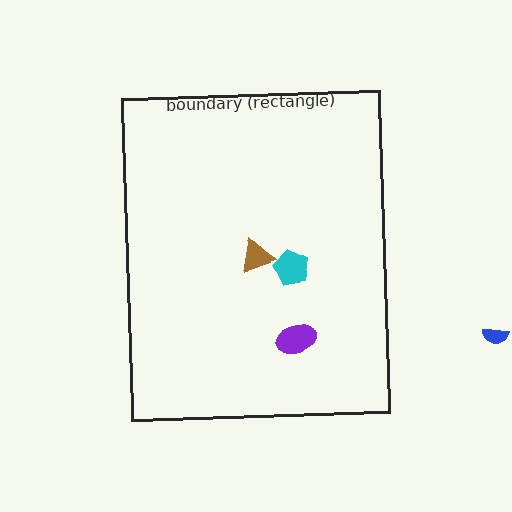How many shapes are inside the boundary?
3 inside, 1 outside.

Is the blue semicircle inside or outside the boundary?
Outside.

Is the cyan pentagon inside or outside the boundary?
Inside.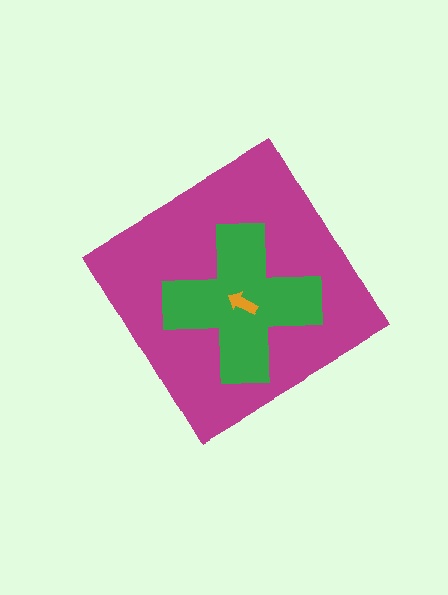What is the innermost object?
The orange arrow.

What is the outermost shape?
The magenta diamond.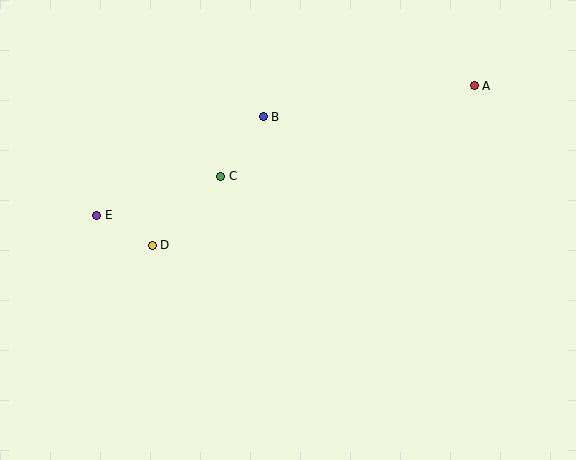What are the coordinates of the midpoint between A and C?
The midpoint between A and C is at (347, 131).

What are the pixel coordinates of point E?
Point E is at (97, 215).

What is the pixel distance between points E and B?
The distance between E and B is 193 pixels.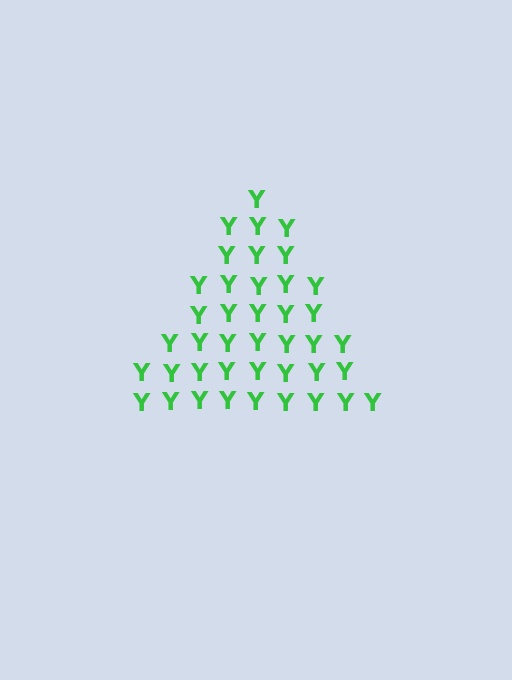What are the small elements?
The small elements are letter Y's.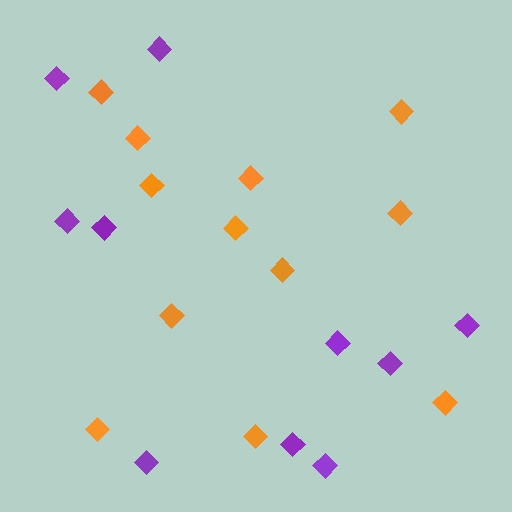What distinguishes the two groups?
There are 2 groups: one group of orange diamonds (12) and one group of purple diamonds (10).